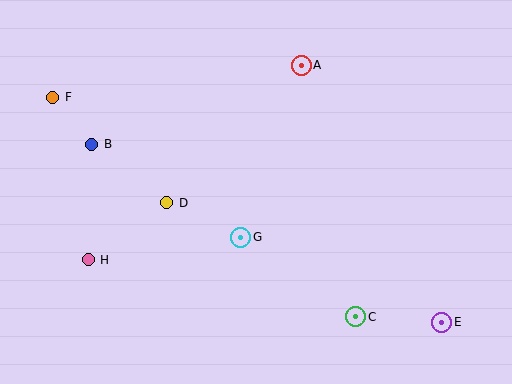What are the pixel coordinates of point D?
Point D is at (167, 203).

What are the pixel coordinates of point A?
Point A is at (301, 65).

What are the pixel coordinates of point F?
Point F is at (53, 97).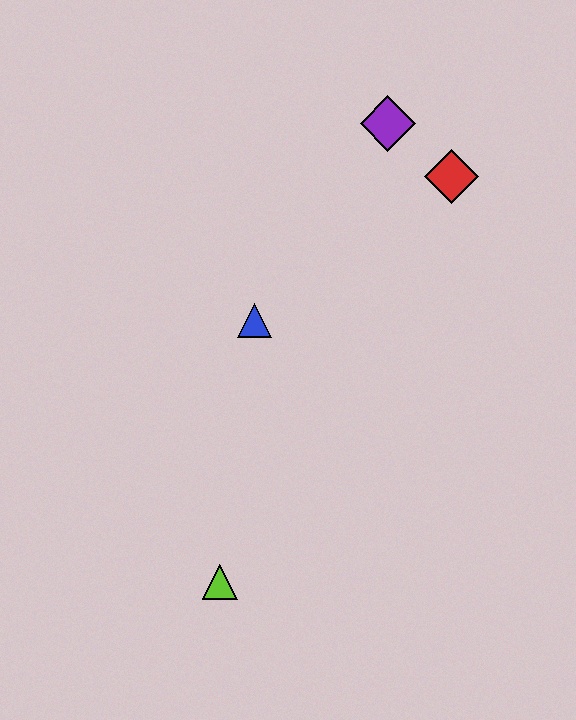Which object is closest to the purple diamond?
The red diamond is closest to the purple diamond.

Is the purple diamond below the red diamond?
No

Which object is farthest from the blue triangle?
The lime triangle is farthest from the blue triangle.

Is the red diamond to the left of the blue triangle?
No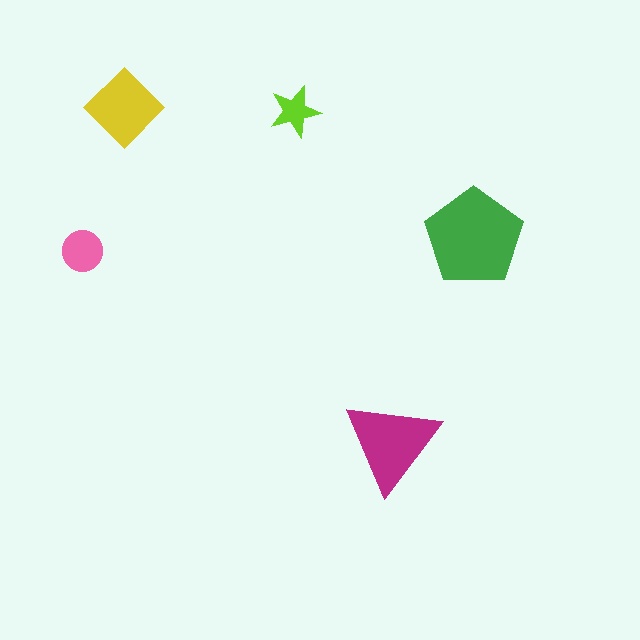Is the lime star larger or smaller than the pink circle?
Smaller.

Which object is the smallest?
The lime star.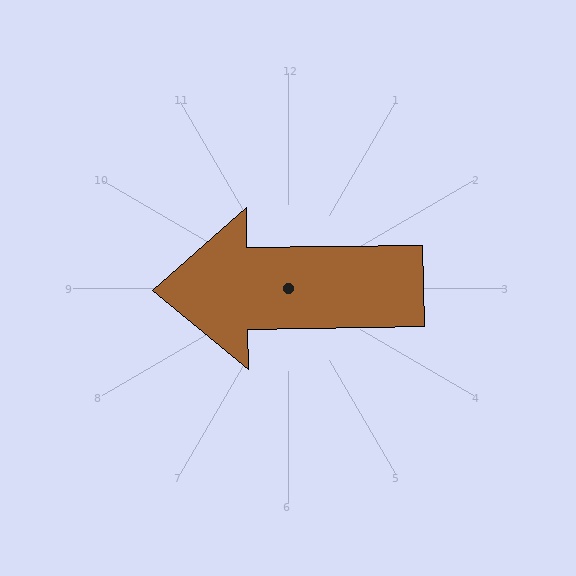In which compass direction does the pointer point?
West.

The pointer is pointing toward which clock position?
Roughly 9 o'clock.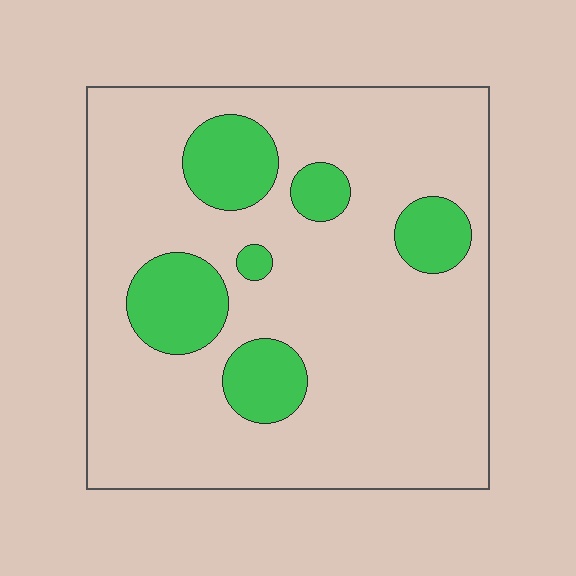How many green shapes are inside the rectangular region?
6.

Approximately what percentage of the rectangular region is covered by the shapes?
Approximately 20%.